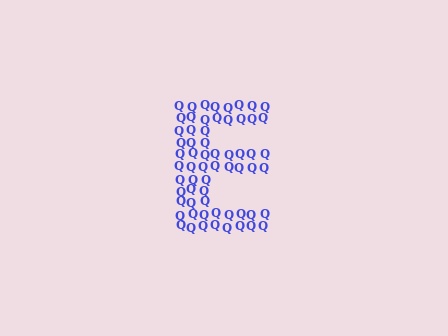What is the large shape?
The large shape is the letter E.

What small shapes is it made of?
It is made of small letter Q's.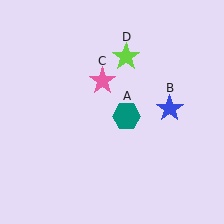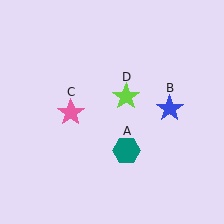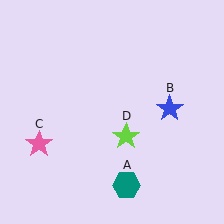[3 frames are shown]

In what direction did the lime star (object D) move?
The lime star (object D) moved down.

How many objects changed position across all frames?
3 objects changed position: teal hexagon (object A), pink star (object C), lime star (object D).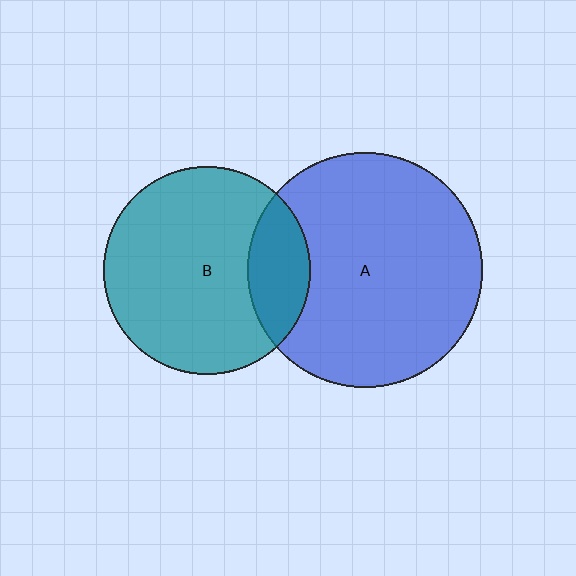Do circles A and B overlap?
Yes.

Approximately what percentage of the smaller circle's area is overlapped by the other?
Approximately 20%.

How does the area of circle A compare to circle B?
Approximately 1.3 times.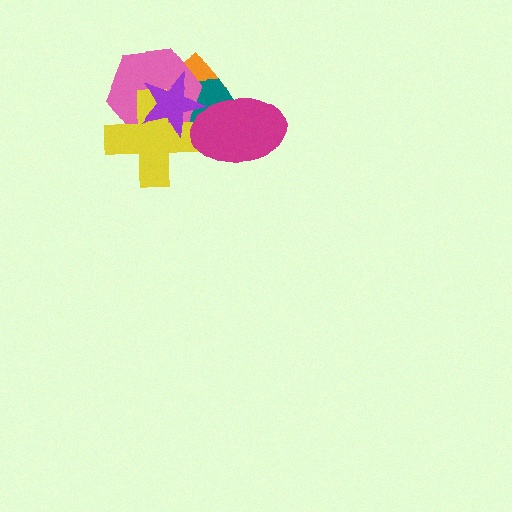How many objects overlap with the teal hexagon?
5 objects overlap with the teal hexagon.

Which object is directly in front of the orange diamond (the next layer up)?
The teal hexagon is directly in front of the orange diamond.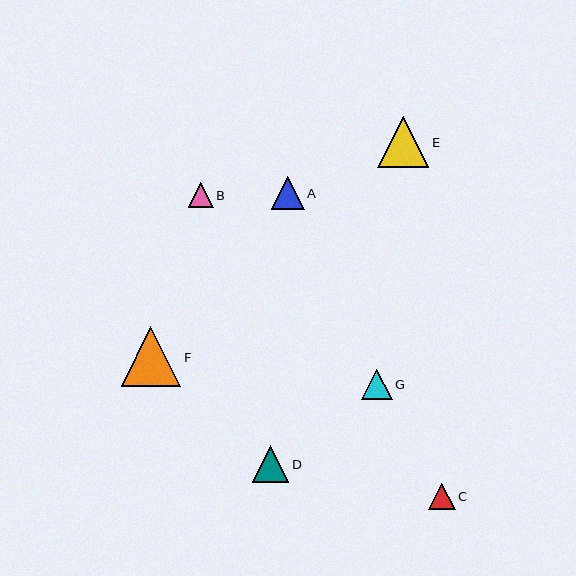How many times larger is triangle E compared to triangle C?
Triangle E is approximately 1.9 times the size of triangle C.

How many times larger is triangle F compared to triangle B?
Triangle F is approximately 2.4 times the size of triangle B.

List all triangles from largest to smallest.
From largest to smallest: F, E, D, A, G, C, B.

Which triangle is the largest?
Triangle F is the largest with a size of approximately 60 pixels.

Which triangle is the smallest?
Triangle B is the smallest with a size of approximately 25 pixels.